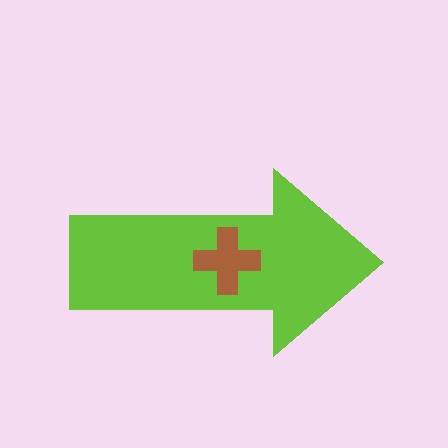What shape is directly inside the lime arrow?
The brown cross.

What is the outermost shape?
The lime arrow.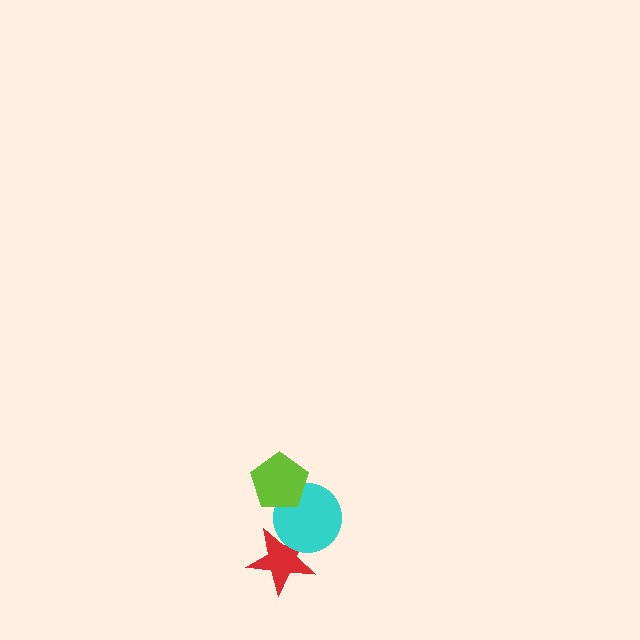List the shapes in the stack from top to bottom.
From top to bottom: the lime pentagon, the cyan circle, the red star.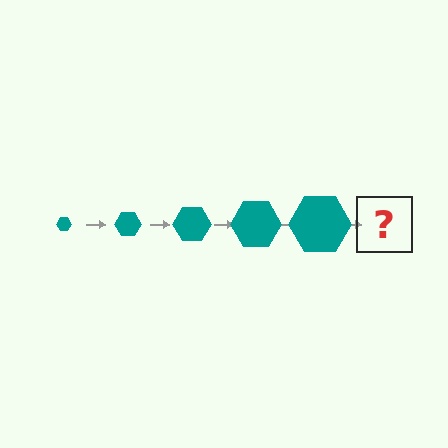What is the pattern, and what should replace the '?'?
The pattern is that the hexagon gets progressively larger each step. The '?' should be a teal hexagon, larger than the previous one.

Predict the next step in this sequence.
The next step is a teal hexagon, larger than the previous one.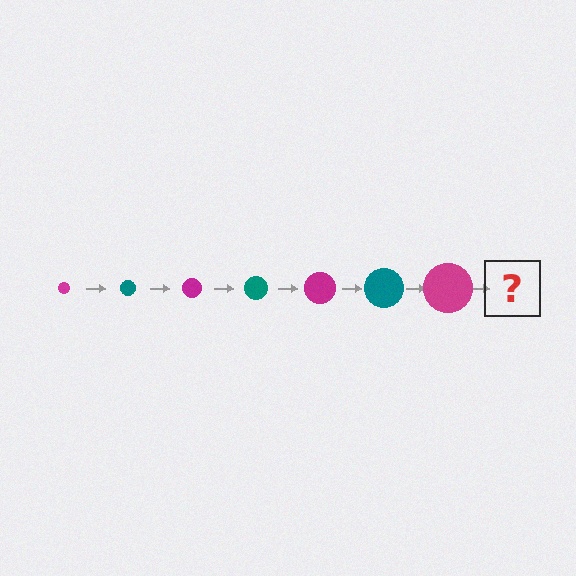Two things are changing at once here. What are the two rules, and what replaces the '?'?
The two rules are that the circle grows larger each step and the color cycles through magenta and teal. The '?' should be a teal circle, larger than the previous one.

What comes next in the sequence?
The next element should be a teal circle, larger than the previous one.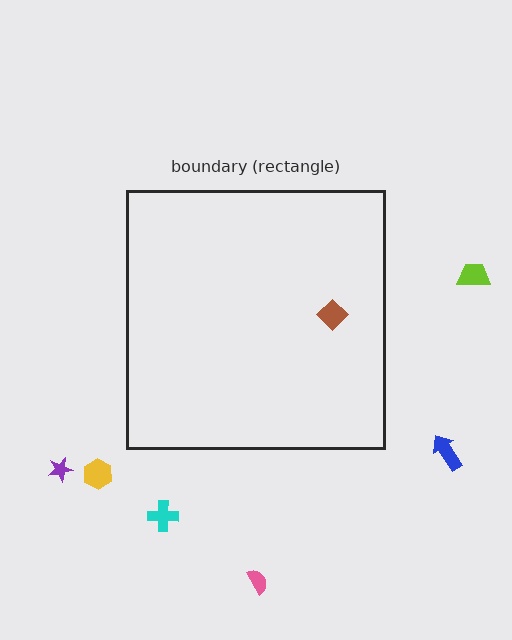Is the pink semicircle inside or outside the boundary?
Outside.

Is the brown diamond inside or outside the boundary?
Inside.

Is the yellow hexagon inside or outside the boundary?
Outside.